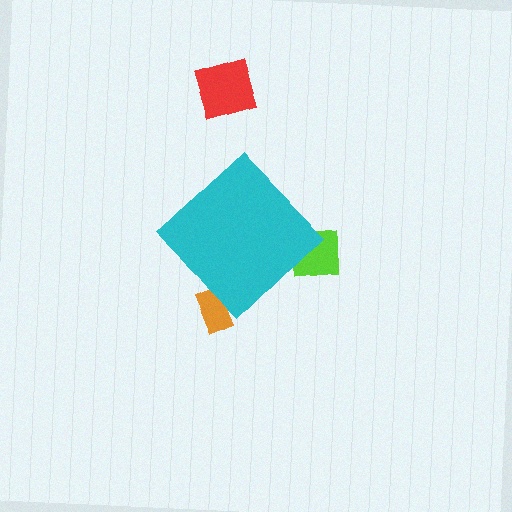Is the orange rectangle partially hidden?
Yes, the orange rectangle is partially hidden behind the cyan diamond.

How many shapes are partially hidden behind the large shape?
2 shapes are partially hidden.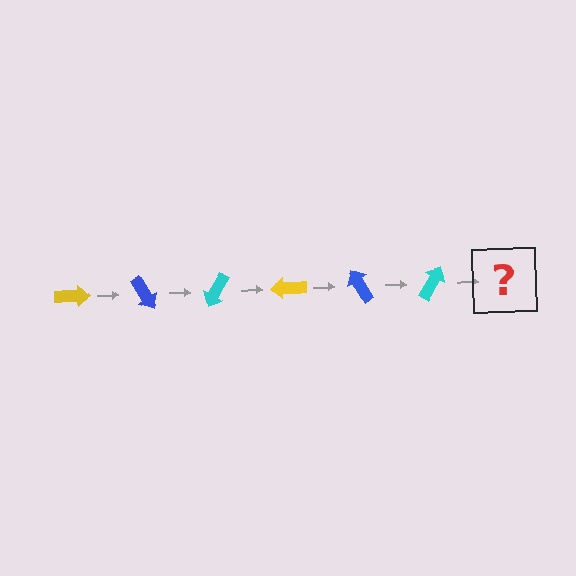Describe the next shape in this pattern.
It should be a yellow arrow, rotated 360 degrees from the start.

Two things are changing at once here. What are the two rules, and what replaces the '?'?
The two rules are that it rotates 60 degrees each step and the color cycles through yellow, blue, and cyan. The '?' should be a yellow arrow, rotated 360 degrees from the start.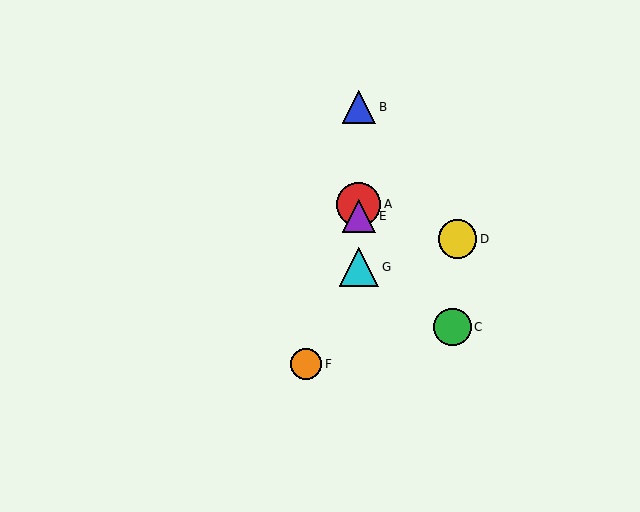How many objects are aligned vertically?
4 objects (A, B, E, G) are aligned vertically.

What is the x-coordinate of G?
Object G is at x≈359.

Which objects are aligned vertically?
Objects A, B, E, G are aligned vertically.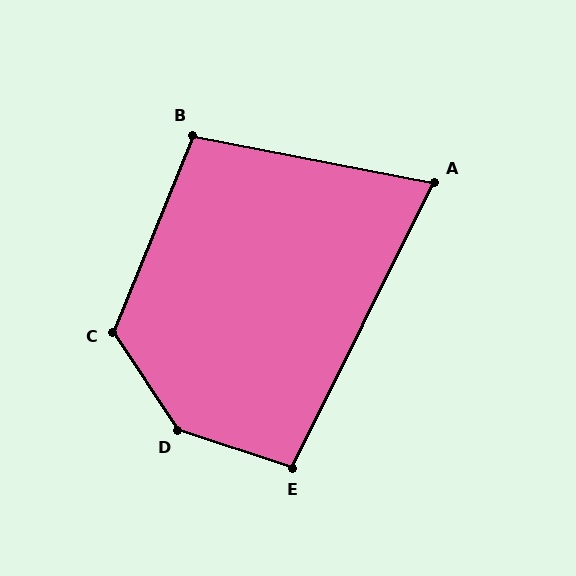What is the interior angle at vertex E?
Approximately 98 degrees (obtuse).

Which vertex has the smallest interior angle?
A, at approximately 75 degrees.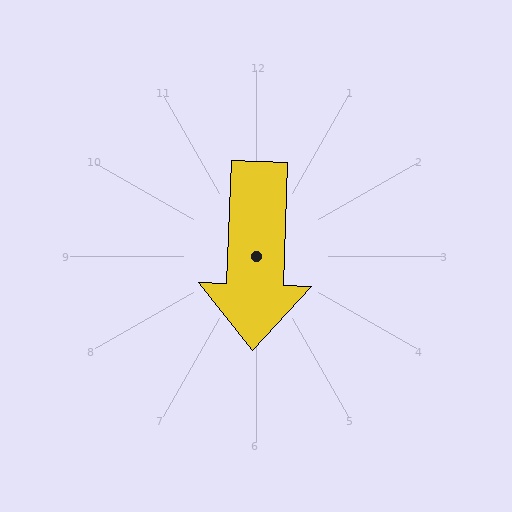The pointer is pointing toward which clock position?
Roughly 6 o'clock.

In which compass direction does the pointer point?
South.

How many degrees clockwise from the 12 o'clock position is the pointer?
Approximately 182 degrees.